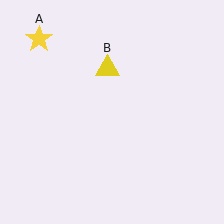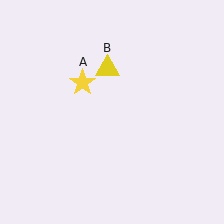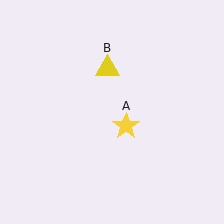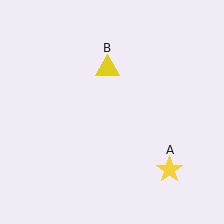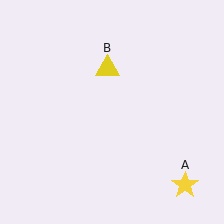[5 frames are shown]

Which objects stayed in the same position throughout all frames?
Yellow triangle (object B) remained stationary.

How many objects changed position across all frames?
1 object changed position: yellow star (object A).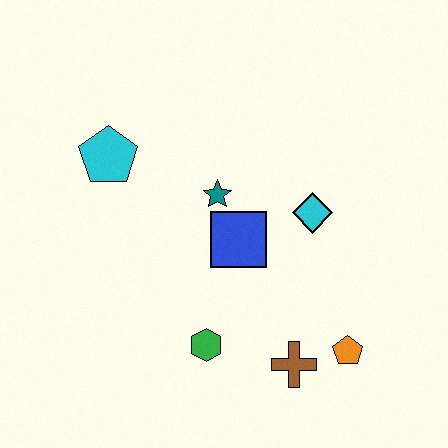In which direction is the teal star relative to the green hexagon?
The teal star is above the green hexagon.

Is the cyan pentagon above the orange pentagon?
Yes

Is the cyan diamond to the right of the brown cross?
Yes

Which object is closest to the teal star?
The blue square is closest to the teal star.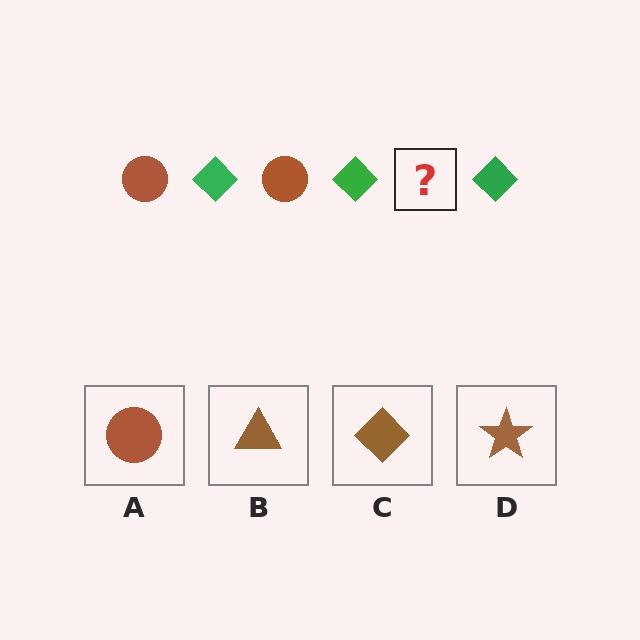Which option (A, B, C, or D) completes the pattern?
A.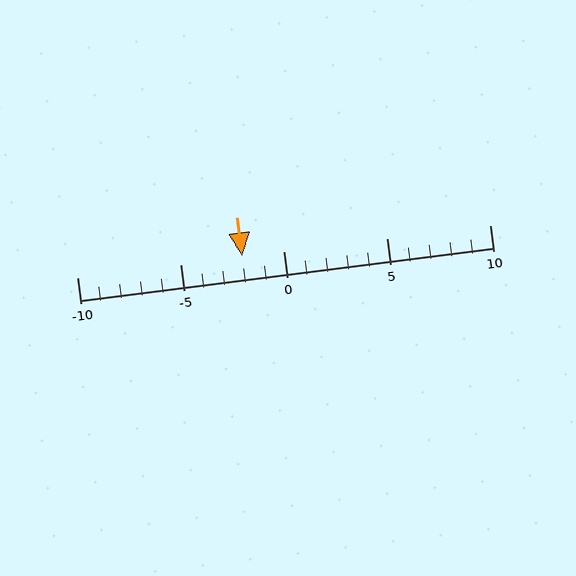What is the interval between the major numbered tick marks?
The major tick marks are spaced 5 units apart.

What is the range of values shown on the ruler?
The ruler shows values from -10 to 10.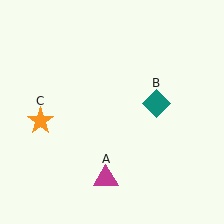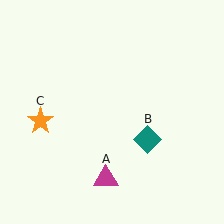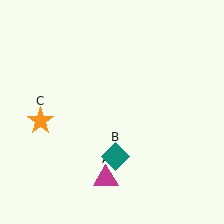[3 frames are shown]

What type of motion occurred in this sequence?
The teal diamond (object B) rotated clockwise around the center of the scene.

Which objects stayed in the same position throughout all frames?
Magenta triangle (object A) and orange star (object C) remained stationary.